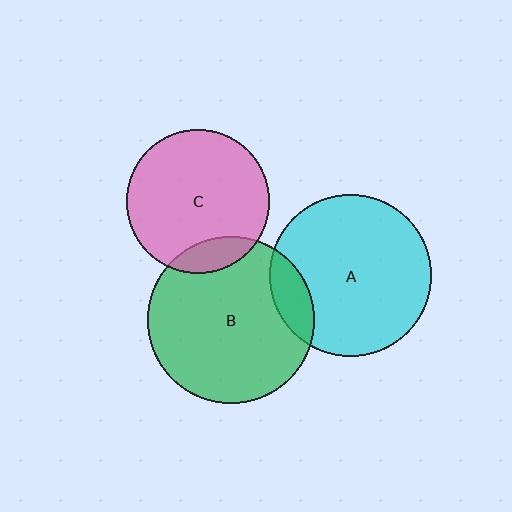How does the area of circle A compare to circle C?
Approximately 1.3 times.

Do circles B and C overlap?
Yes.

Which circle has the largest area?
Circle B (green).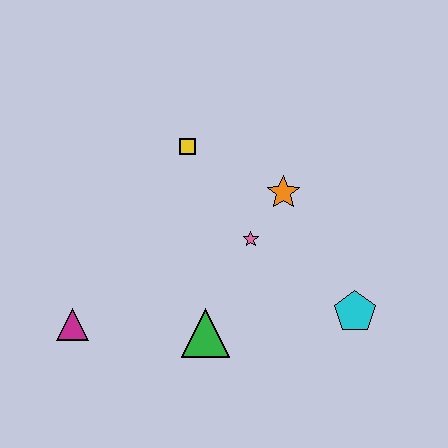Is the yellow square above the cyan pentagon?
Yes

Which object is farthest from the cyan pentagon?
The magenta triangle is farthest from the cyan pentagon.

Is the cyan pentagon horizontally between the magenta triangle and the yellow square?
No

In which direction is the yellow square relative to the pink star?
The yellow square is above the pink star.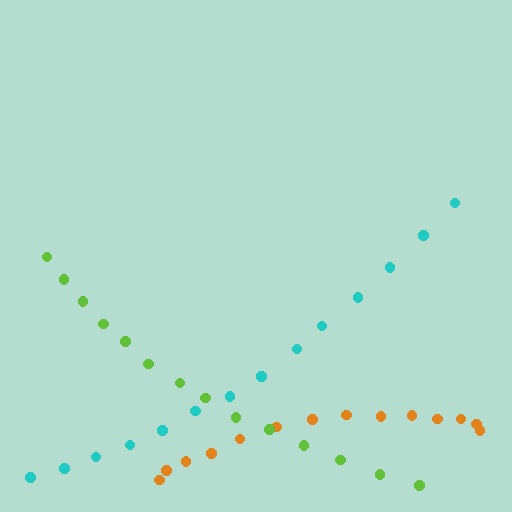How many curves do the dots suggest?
There are 3 distinct paths.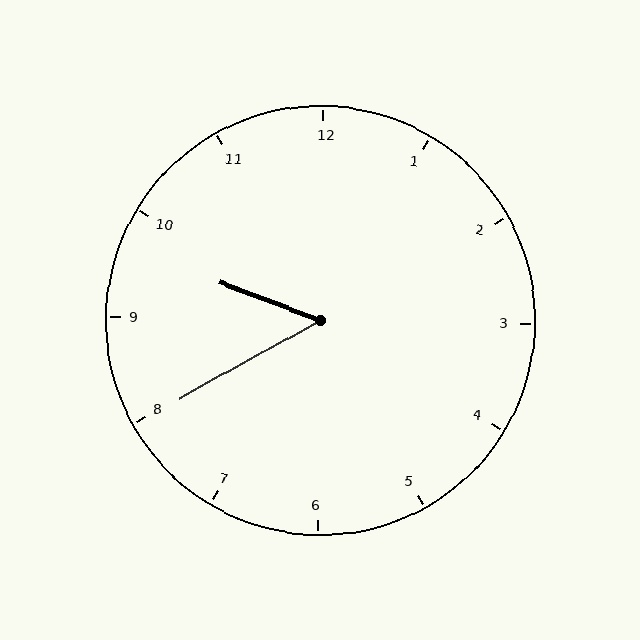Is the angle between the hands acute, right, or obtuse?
It is acute.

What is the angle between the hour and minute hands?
Approximately 50 degrees.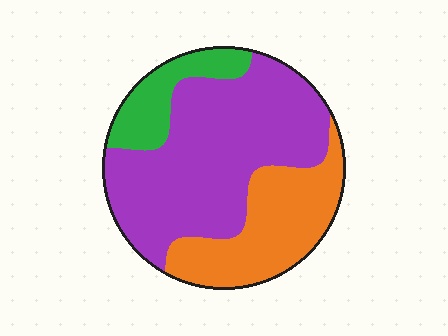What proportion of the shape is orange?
Orange covers about 30% of the shape.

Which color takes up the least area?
Green, at roughly 15%.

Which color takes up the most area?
Purple, at roughly 55%.